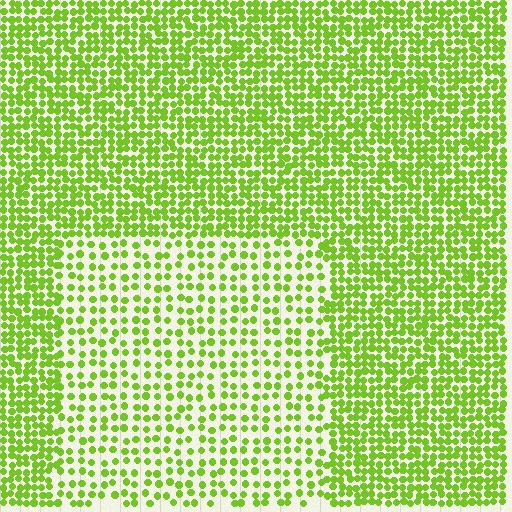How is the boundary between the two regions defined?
The boundary is defined by a change in element density (approximately 2.0x ratio). All elements are the same color, size, and shape.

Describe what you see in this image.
The image contains small lime elements arranged at two different densities. A rectangle-shaped region is visible where the elements are less densely packed than the surrounding area.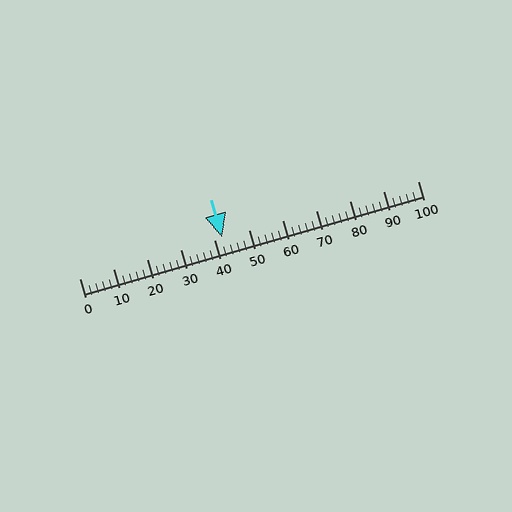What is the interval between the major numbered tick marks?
The major tick marks are spaced 10 units apart.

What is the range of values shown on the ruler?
The ruler shows values from 0 to 100.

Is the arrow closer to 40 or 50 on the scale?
The arrow is closer to 40.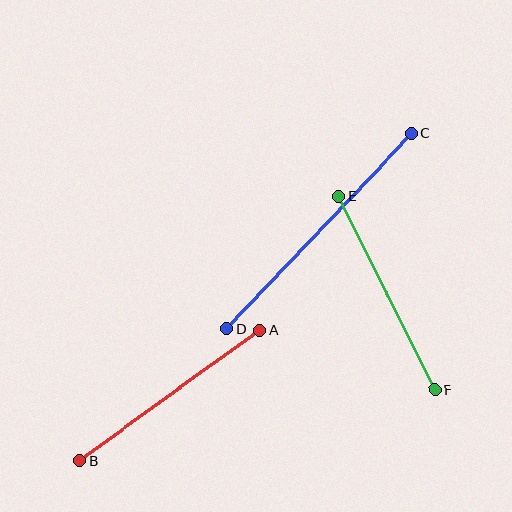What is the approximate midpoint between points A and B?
The midpoint is at approximately (170, 395) pixels.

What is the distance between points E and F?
The distance is approximately 217 pixels.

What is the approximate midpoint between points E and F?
The midpoint is at approximately (387, 293) pixels.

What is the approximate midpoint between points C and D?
The midpoint is at approximately (319, 231) pixels.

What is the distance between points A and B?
The distance is approximately 223 pixels.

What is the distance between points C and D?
The distance is approximately 268 pixels.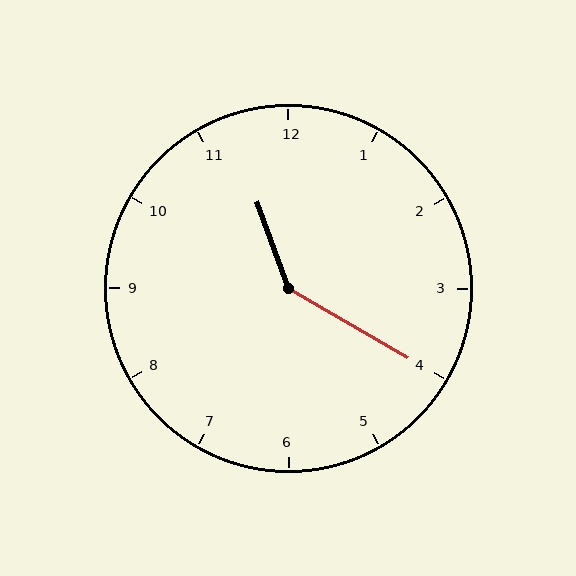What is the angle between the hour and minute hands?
Approximately 140 degrees.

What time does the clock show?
11:20.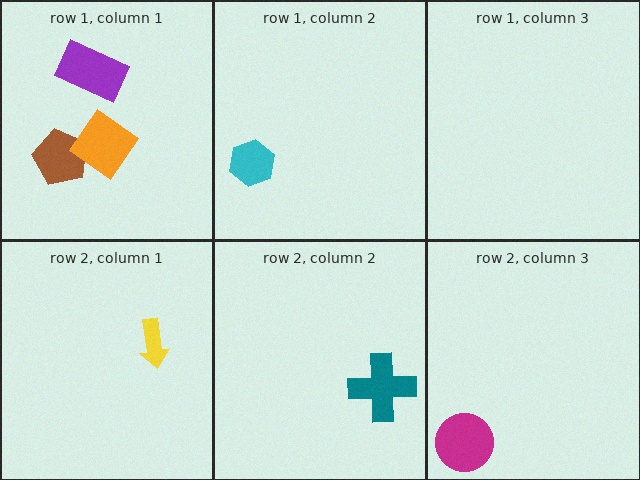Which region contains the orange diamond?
The row 1, column 1 region.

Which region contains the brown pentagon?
The row 1, column 1 region.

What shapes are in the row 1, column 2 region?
The cyan hexagon.